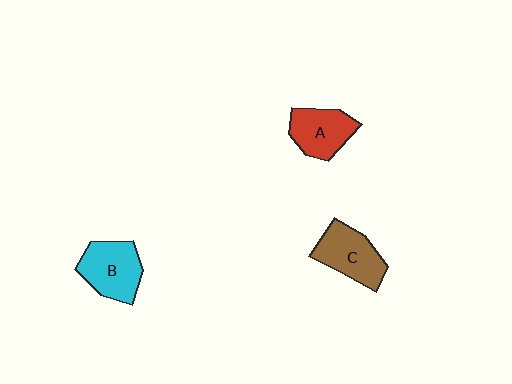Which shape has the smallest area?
Shape A (red).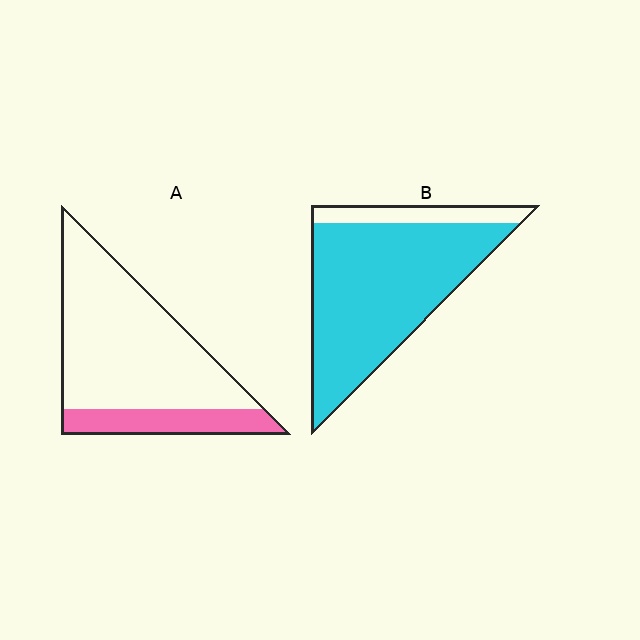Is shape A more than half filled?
No.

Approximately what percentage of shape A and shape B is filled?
A is approximately 20% and B is approximately 85%.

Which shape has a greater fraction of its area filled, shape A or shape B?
Shape B.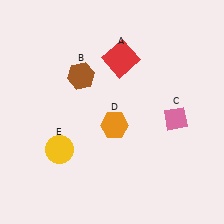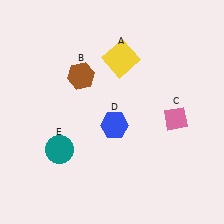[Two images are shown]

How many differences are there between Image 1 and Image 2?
There are 3 differences between the two images.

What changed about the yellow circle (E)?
In Image 1, E is yellow. In Image 2, it changed to teal.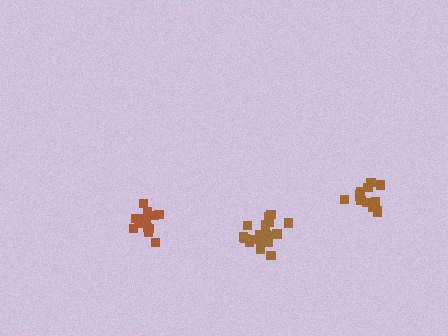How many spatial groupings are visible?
There are 3 spatial groupings.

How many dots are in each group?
Group 1: 14 dots, Group 2: 13 dots, Group 3: 18 dots (45 total).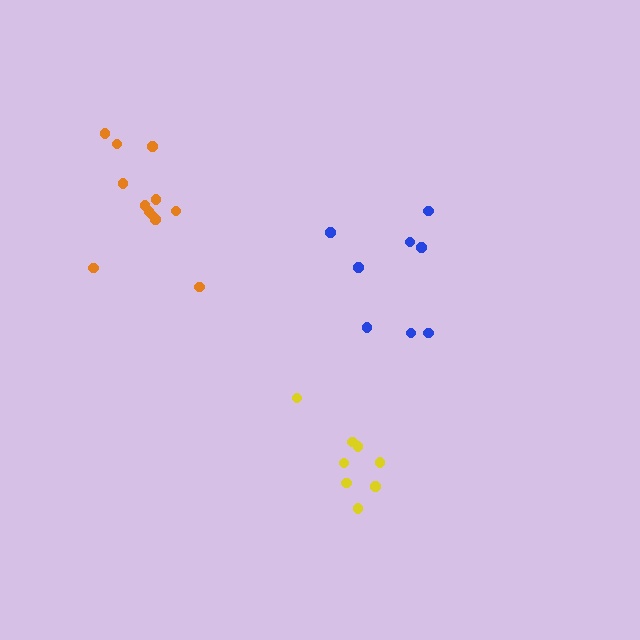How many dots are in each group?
Group 1: 8 dots, Group 2: 12 dots, Group 3: 8 dots (28 total).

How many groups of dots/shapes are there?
There are 3 groups.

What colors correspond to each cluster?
The clusters are colored: blue, orange, yellow.